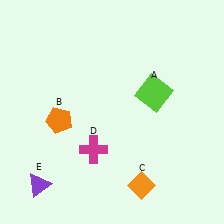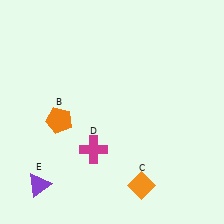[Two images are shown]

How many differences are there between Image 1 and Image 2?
There is 1 difference between the two images.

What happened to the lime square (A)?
The lime square (A) was removed in Image 2. It was in the top-right area of Image 1.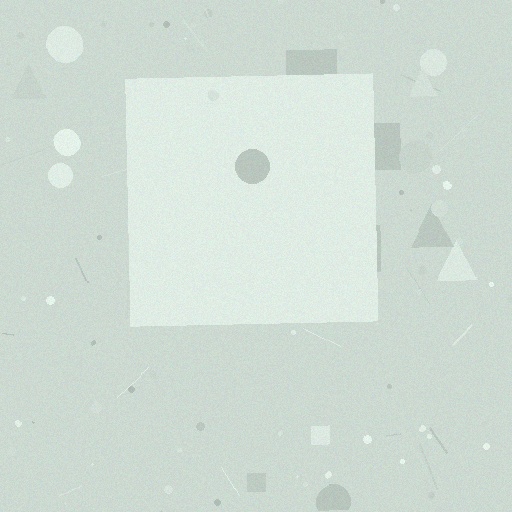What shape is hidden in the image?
A square is hidden in the image.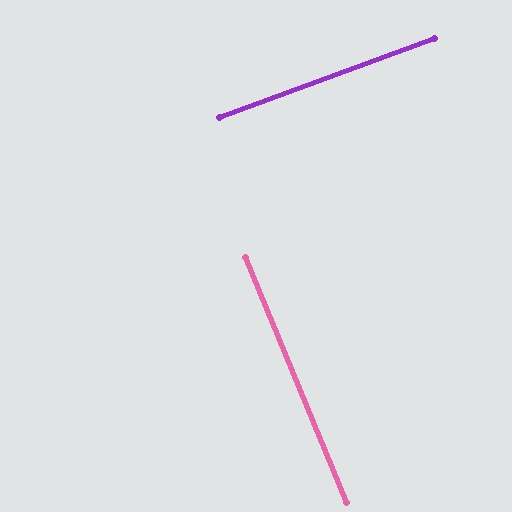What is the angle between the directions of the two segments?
Approximately 88 degrees.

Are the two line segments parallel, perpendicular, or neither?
Perpendicular — they meet at approximately 88°.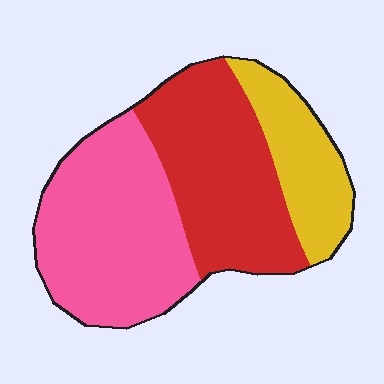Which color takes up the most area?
Pink, at roughly 40%.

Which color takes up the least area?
Yellow, at roughly 20%.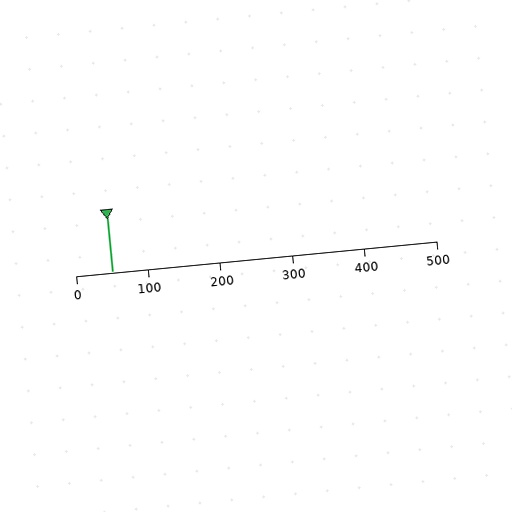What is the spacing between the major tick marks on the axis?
The major ticks are spaced 100 apart.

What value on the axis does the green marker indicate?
The marker indicates approximately 50.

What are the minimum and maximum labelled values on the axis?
The axis runs from 0 to 500.